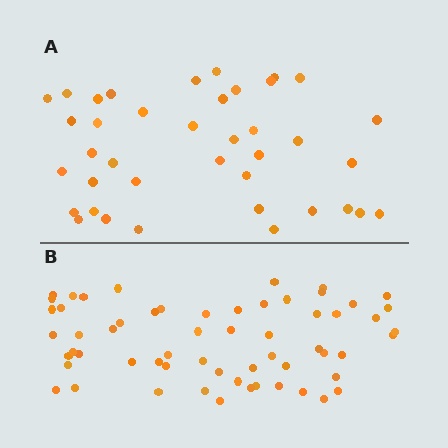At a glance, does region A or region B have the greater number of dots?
Region B (the bottom region) has more dots.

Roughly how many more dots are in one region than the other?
Region B has approximately 20 more dots than region A.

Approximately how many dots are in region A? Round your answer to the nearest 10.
About 40 dots. (The exact count is 39, which rounds to 40.)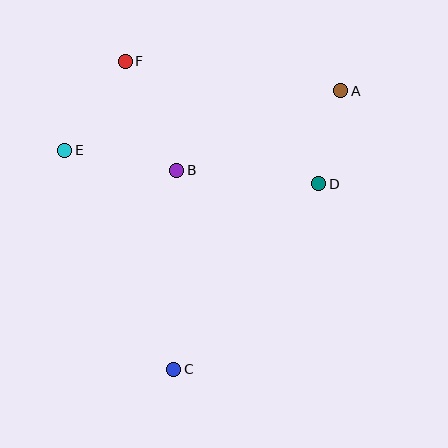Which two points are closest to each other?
Points A and D are closest to each other.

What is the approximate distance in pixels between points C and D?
The distance between C and D is approximately 235 pixels.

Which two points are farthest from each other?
Points A and C are farthest from each other.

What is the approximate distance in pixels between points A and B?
The distance between A and B is approximately 182 pixels.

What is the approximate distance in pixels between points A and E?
The distance between A and E is approximately 282 pixels.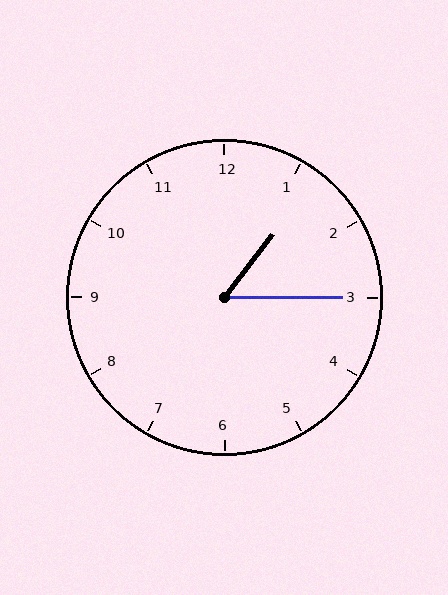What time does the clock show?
1:15.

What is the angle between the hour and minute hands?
Approximately 52 degrees.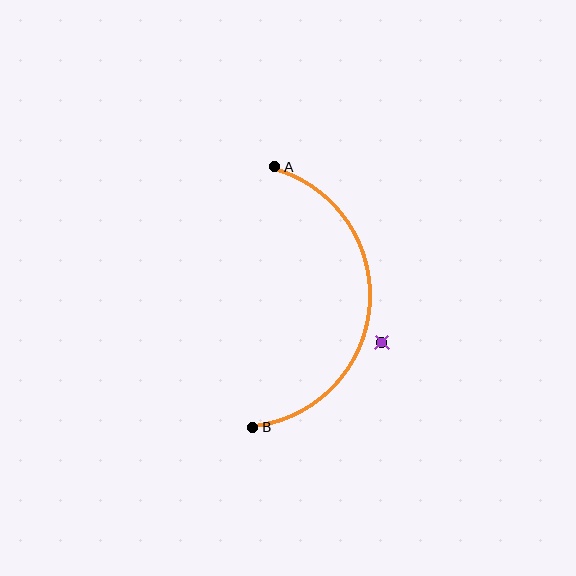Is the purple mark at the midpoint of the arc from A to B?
No — the purple mark does not lie on the arc at all. It sits slightly outside the curve.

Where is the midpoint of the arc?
The arc midpoint is the point on the curve farthest from the straight line joining A and B. It sits to the right of that line.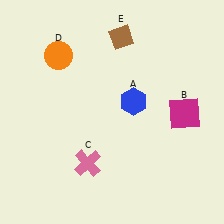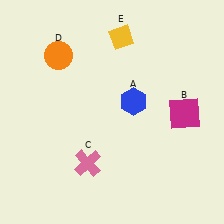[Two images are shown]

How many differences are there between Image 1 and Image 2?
There is 1 difference between the two images.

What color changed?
The diamond (E) changed from brown in Image 1 to yellow in Image 2.